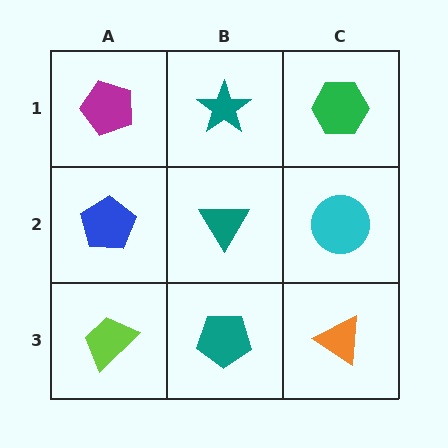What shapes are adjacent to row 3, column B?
A teal triangle (row 2, column B), a lime trapezoid (row 3, column A), an orange triangle (row 3, column C).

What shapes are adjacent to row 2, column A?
A magenta pentagon (row 1, column A), a lime trapezoid (row 3, column A), a teal triangle (row 2, column B).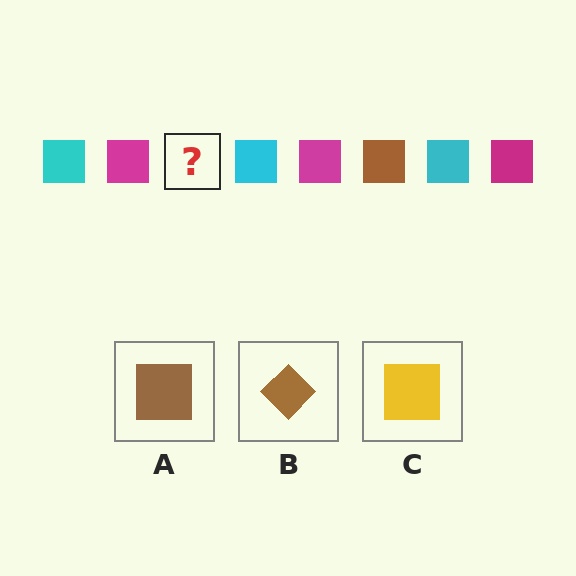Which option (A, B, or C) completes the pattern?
A.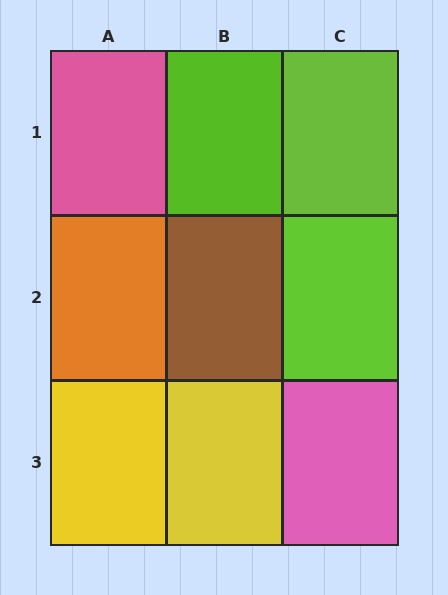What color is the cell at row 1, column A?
Pink.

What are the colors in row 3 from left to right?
Yellow, yellow, pink.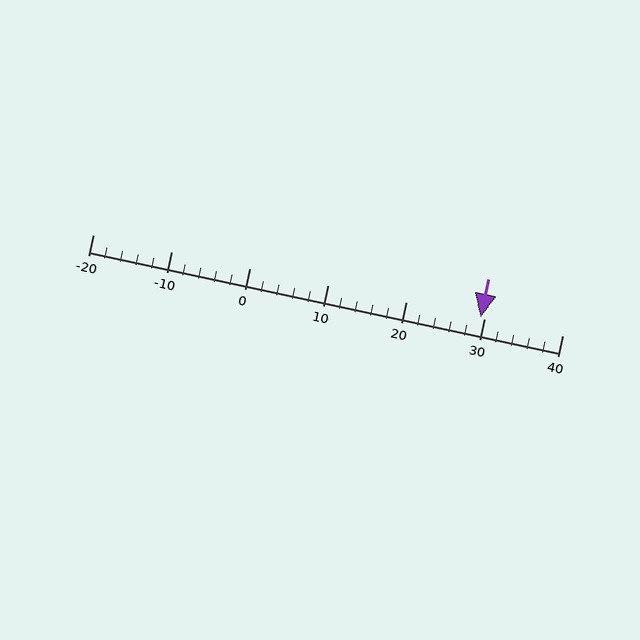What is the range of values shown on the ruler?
The ruler shows values from -20 to 40.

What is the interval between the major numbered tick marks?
The major tick marks are spaced 10 units apart.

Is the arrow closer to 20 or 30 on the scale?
The arrow is closer to 30.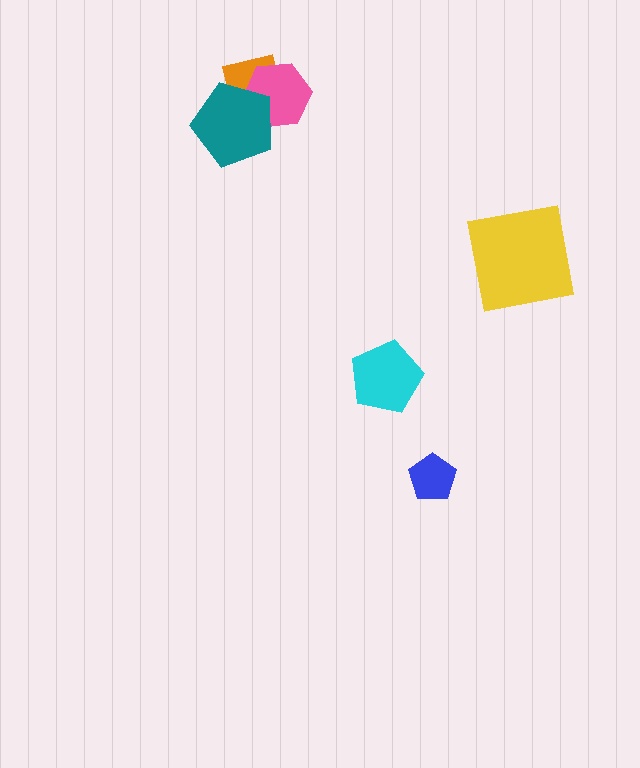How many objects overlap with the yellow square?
0 objects overlap with the yellow square.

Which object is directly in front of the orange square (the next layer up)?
The pink hexagon is directly in front of the orange square.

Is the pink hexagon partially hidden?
Yes, it is partially covered by another shape.